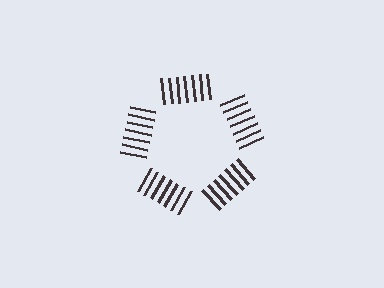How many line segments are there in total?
35 — 7 along each of the 5 edges.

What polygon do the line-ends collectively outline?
An illusory pentagon — the line segments terminate on its edges but no continuous stroke is drawn.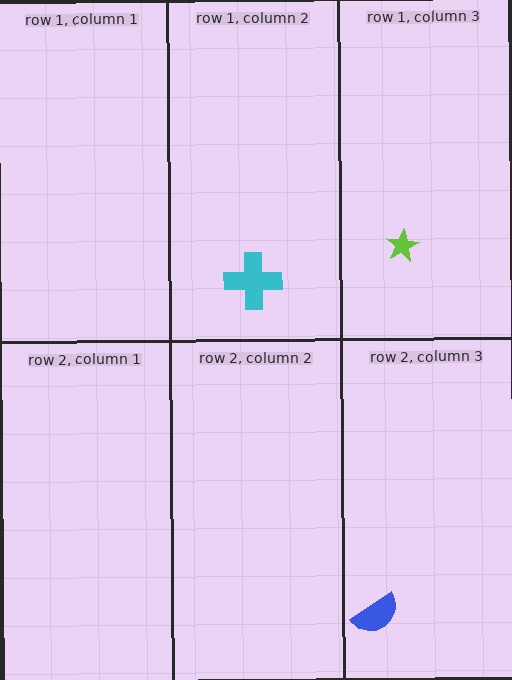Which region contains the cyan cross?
The row 1, column 2 region.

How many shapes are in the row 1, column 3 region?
1.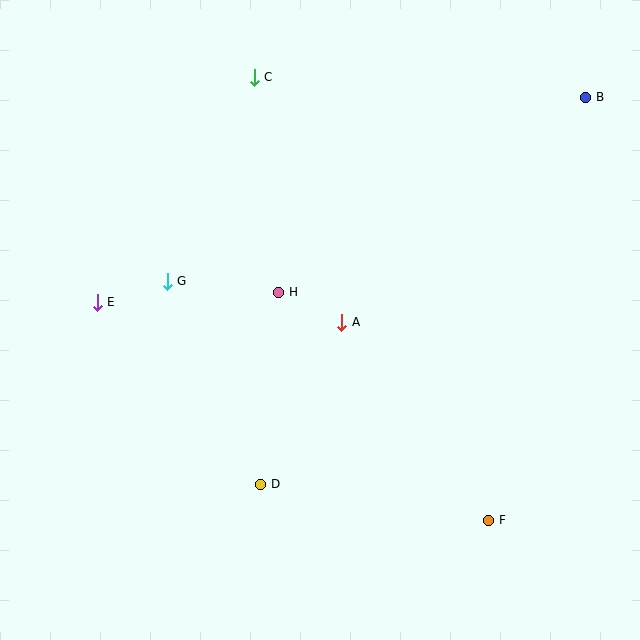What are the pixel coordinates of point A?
Point A is at (342, 322).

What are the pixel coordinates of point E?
Point E is at (97, 302).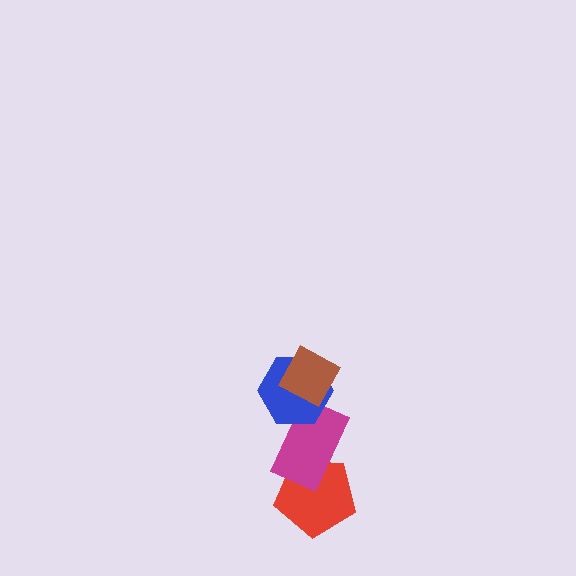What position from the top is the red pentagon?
The red pentagon is 4th from the top.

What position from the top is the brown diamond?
The brown diamond is 1st from the top.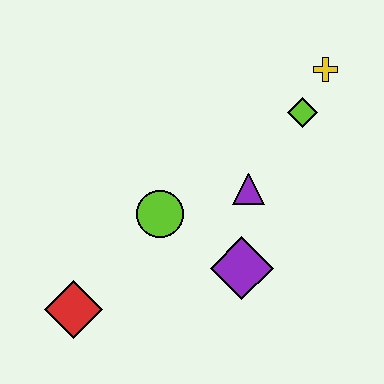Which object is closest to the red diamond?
The lime circle is closest to the red diamond.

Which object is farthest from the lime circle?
The yellow cross is farthest from the lime circle.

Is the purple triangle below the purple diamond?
No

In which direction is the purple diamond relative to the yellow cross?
The purple diamond is below the yellow cross.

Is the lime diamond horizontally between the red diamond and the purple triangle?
No